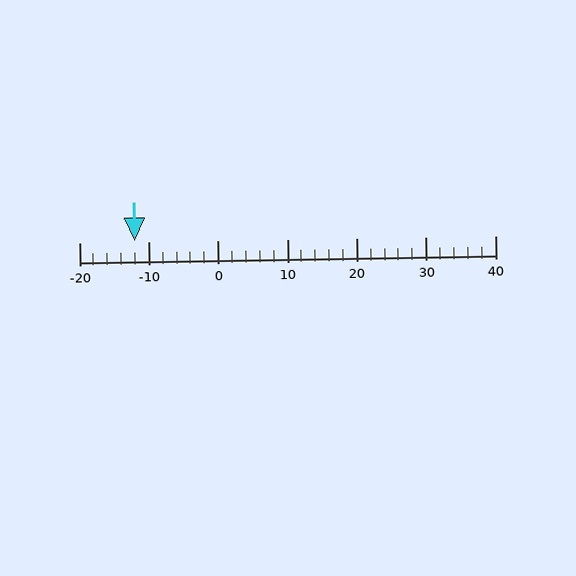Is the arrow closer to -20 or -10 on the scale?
The arrow is closer to -10.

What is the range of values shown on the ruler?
The ruler shows values from -20 to 40.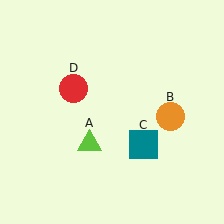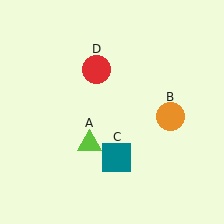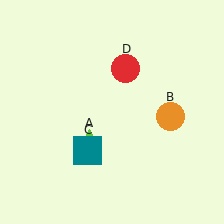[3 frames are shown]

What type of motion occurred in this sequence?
The teal square (object C), red circle (object D) rotated clockwise around the center of the scene.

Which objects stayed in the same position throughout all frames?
Lime triangle (object A) and orange circle (object B) remained stationary.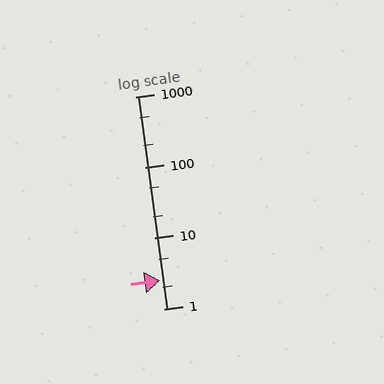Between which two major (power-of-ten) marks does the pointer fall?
The pointer is between 1 and 10.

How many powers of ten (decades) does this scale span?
The scale spans 3 decades, from 1 to 1000.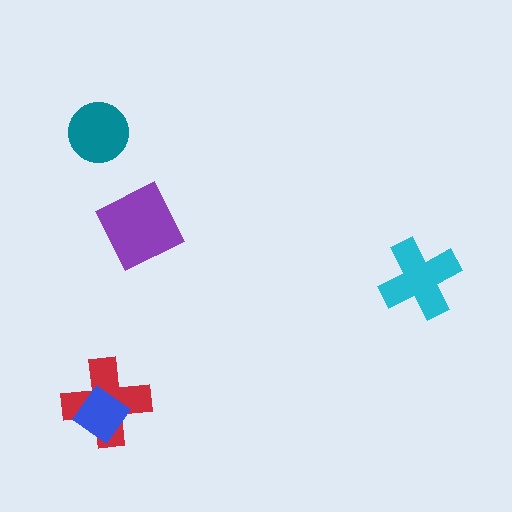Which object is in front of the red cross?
The blue diamond is in front of the red cross.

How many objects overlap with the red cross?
1 object overlaps with the red cross.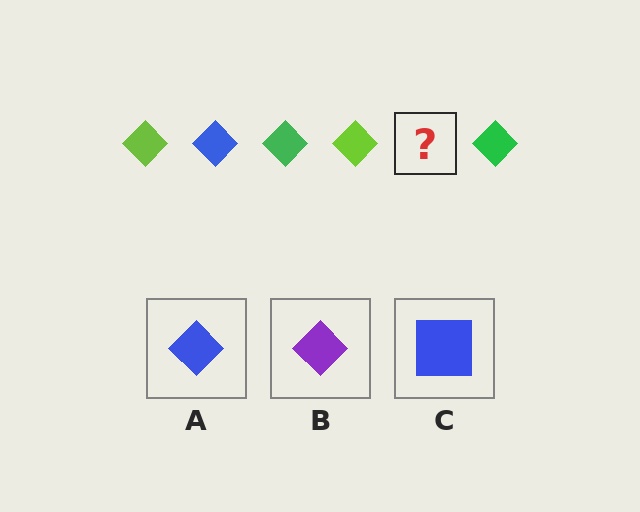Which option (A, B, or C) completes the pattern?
A.